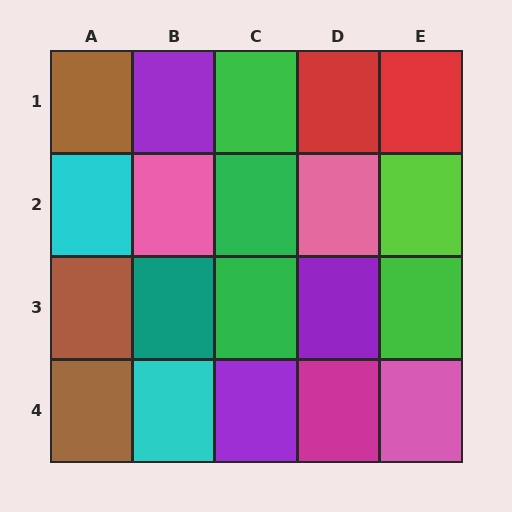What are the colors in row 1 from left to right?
Brown, purple, green, red, red.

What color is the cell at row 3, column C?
Green.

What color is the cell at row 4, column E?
Pink.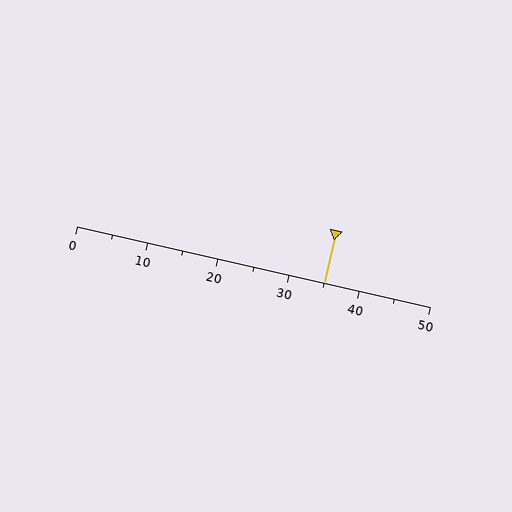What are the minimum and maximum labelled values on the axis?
The axis runs from 0 to 50.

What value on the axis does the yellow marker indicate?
The marker indicates approximately 35.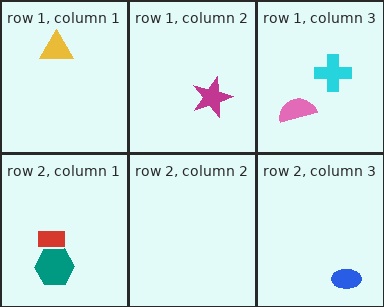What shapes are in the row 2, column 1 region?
The teal hexagon, the red rectangle.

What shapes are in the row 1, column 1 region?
The yellow triangle.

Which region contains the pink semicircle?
The row 1, column 3 region.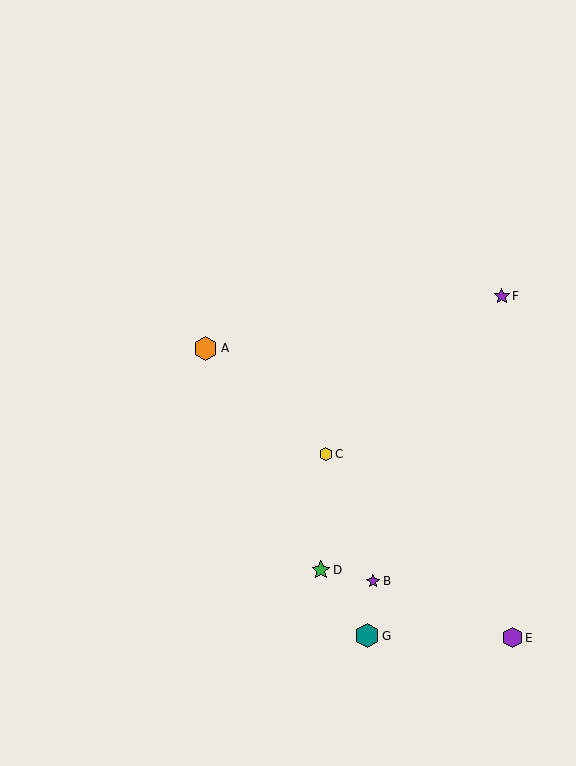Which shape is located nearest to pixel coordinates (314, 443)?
The yellow hexagon (labeled C) at (326, 454) is nearest to that location.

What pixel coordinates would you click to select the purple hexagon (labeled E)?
Click at (512, 638) to select the purple hexagon E.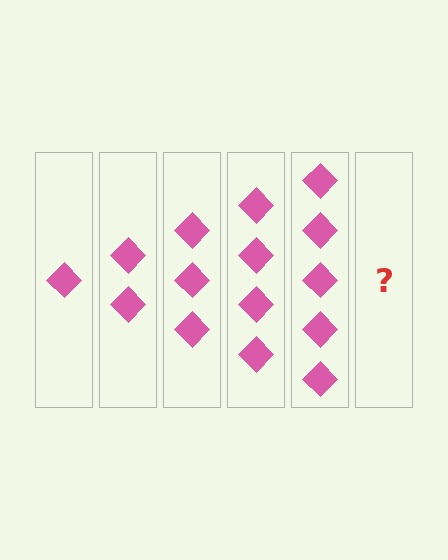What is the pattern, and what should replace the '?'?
The pattern is that each step adds one more diamond. The '?' should be 6 diamonds.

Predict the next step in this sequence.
The next step is 6 diamonds.